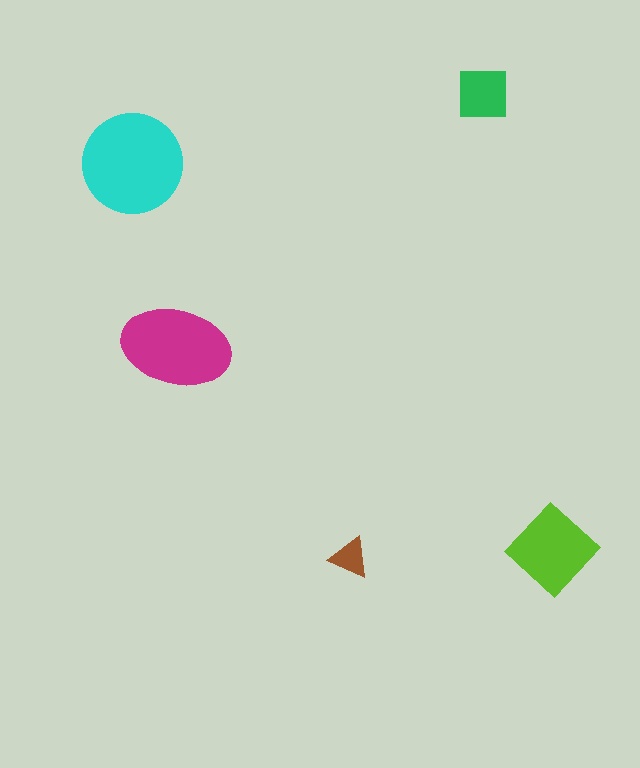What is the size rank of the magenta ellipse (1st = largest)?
2nd.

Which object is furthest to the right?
The lime diamond is rightmost.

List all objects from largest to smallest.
The cyan circle, the magenta ellipse, the lime diamond, the green square, the brown triangle.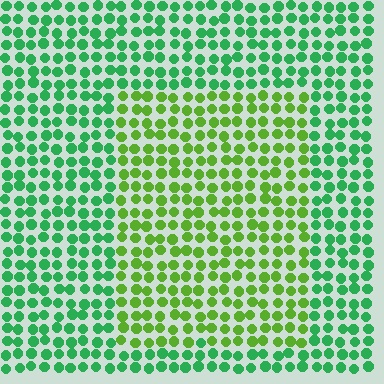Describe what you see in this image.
The image is filled with small green elements in a uniform arrangement. A rectangle-shaped region is visible where the elements are tinted to a slightly different hue, forming a subtle color boundary.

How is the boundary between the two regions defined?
The boundary is defined purely by a slight shift in hue (about 40 degrees). Spacing, size, and orientation are identical on both sides.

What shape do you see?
I see a rectangle.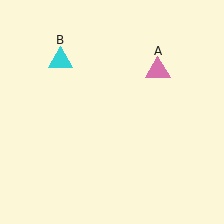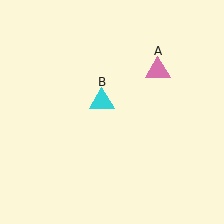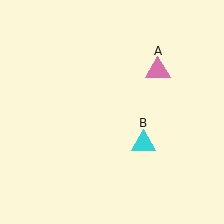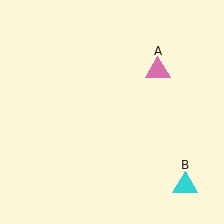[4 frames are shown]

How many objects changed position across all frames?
1 object changed position: cyan triangle (object B).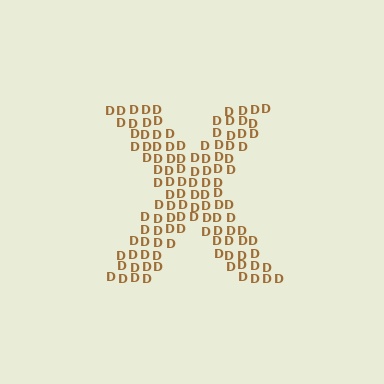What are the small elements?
The small elements are letter D's.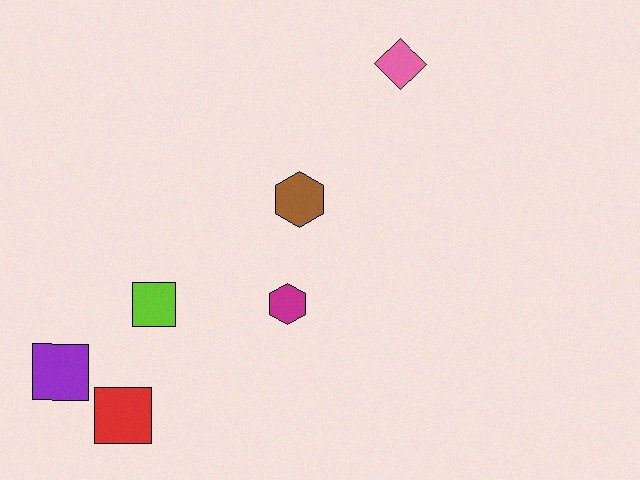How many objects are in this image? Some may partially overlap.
There are 6 objects.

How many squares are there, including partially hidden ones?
There are 3 squares.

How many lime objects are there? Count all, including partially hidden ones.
There is 1 lime object.